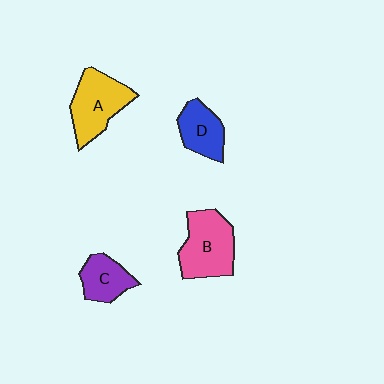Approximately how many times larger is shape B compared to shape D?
Approximately 1.5 times.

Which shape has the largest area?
Shape B (pink).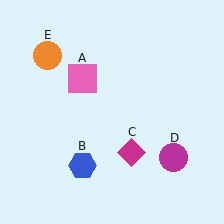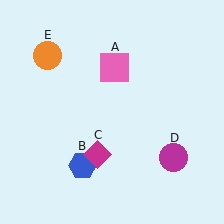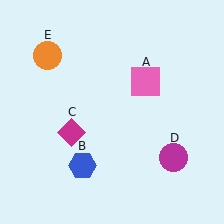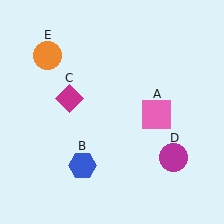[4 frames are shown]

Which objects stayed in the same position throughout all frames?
Blue hexagon (object B) and magenta circle (object D) and orange circle (object E) remained stationary.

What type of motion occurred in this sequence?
The pink square (object A), magenta diamond (object C) rotated clockwise around the center of the scene.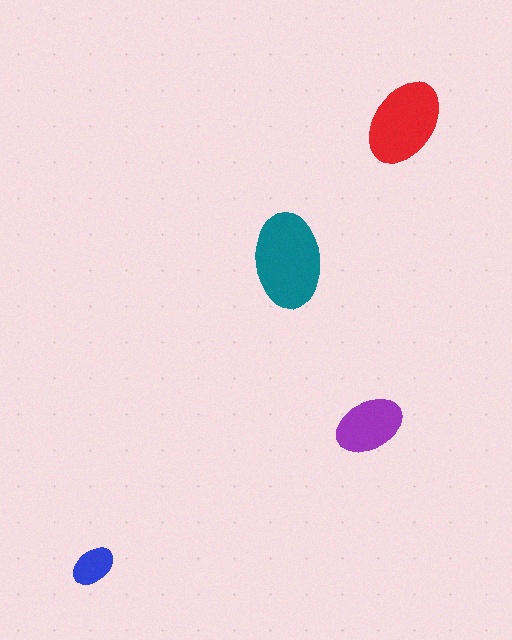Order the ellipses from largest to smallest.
the teal one, the red one, the purple one, the blue one.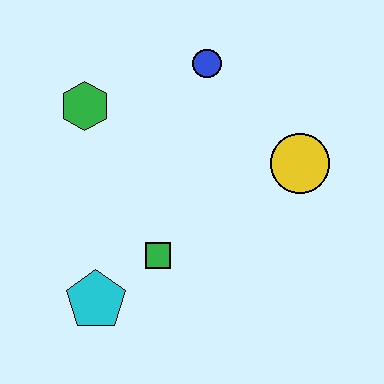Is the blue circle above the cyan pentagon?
Yes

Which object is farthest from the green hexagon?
The yellow circle is farthest from the green hexagon.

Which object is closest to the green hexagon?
The blue circle is closest to the green hexagon.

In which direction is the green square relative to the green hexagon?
The green square is below the green hexagon.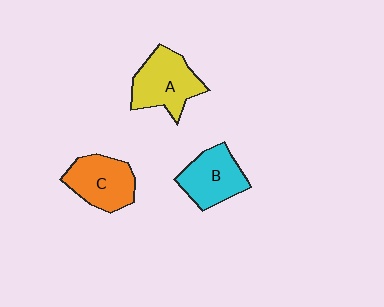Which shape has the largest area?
Shape A (yellow).